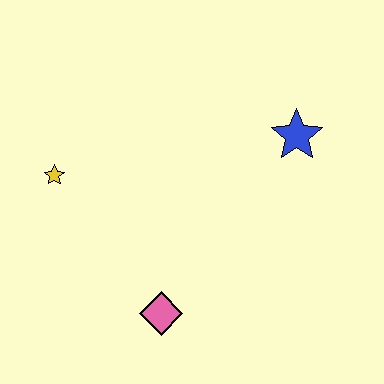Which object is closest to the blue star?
The pink diamond is closest to the blue star.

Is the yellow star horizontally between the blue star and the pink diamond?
No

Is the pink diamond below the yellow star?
Yes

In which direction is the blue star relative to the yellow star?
The blue star is to the right of the yellow star.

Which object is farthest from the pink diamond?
The blue star is farthest from the pink diamond.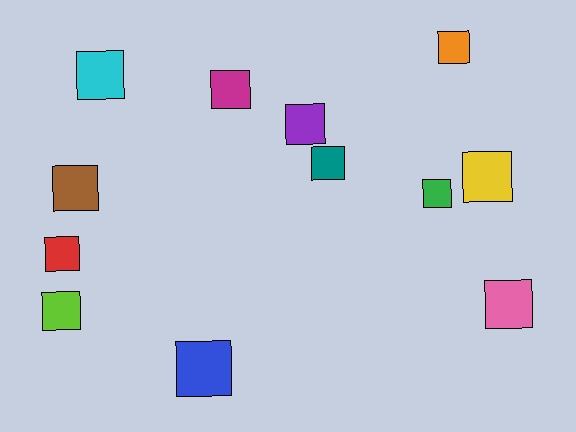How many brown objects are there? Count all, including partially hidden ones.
There is 1 brown object.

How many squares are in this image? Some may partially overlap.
There are 12 squares.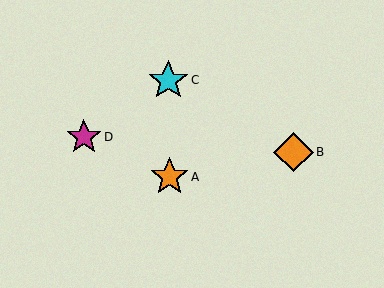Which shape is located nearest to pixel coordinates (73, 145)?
The magenta star (labeled D) at (84, 137) is nearest to that location.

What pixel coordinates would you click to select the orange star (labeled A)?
Click at (169, 177) to select the orange star A.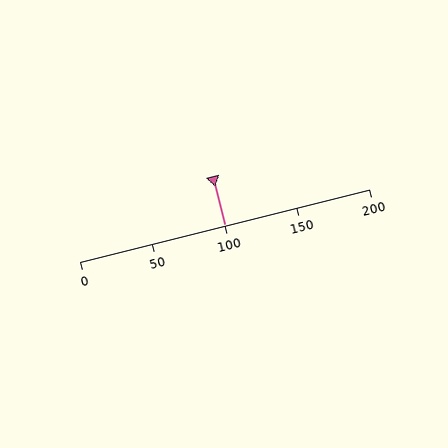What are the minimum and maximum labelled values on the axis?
The axis runs from 0 to 200.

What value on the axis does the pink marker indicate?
The marker indicates approximately 100.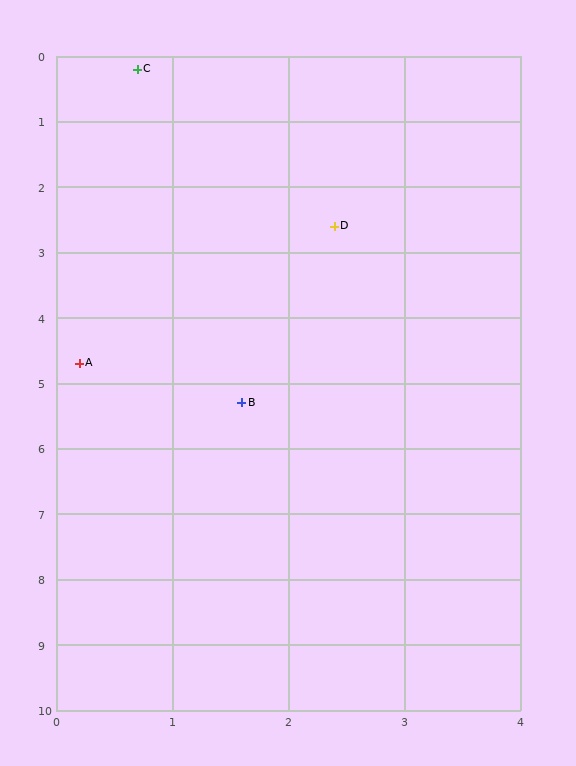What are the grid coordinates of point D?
Point D is at approximately (2.4, 2.6).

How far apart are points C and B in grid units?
Points C and B are about 5.2 grid units apart.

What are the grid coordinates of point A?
Point A is at approximately (0.2, 4.7).